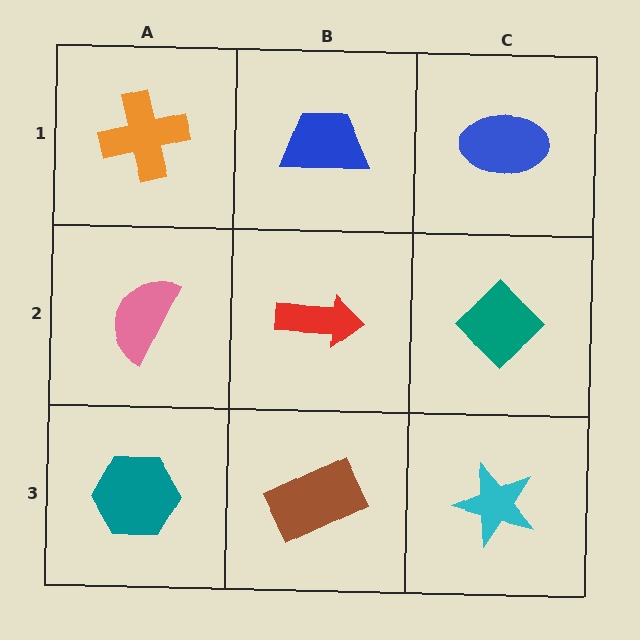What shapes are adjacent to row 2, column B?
A blue trapezoid (row 1, column B), a brown rectangle (row 3, column B), a pink semicircle (row 2, column A), a teal diamond (row 2, column C).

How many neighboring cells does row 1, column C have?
2.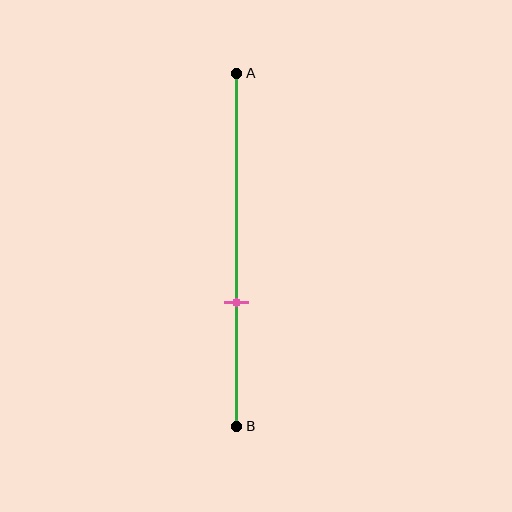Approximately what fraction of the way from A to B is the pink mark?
The pink mark is approximately 65% of the way from A to B.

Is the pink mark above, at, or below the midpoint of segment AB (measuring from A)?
The pink mark is below the midpoint of segment AB.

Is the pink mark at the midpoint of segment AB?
No, the mark is at about 65% from A, not at the 50% midpoint.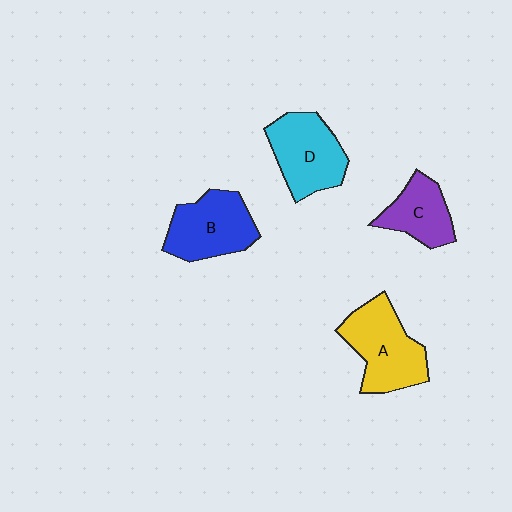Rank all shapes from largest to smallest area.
From largest to smallest: A (yellow), D (cyan), B (blue), C (purple).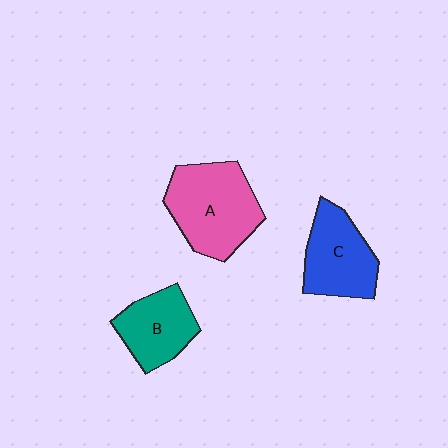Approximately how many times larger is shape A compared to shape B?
Approximately 1.5 times.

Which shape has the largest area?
Shape A (pink).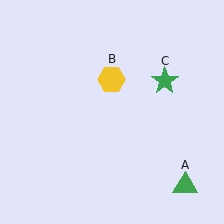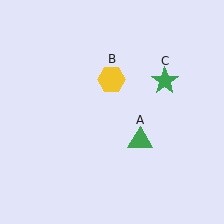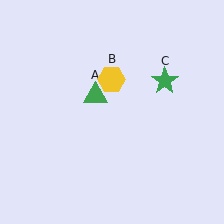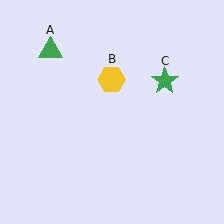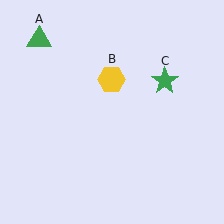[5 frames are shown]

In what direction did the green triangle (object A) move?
The green triangle (object A) moved up and to the left.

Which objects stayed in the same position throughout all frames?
Yellow hexagon (object B) and green star (object C) remained stationary.